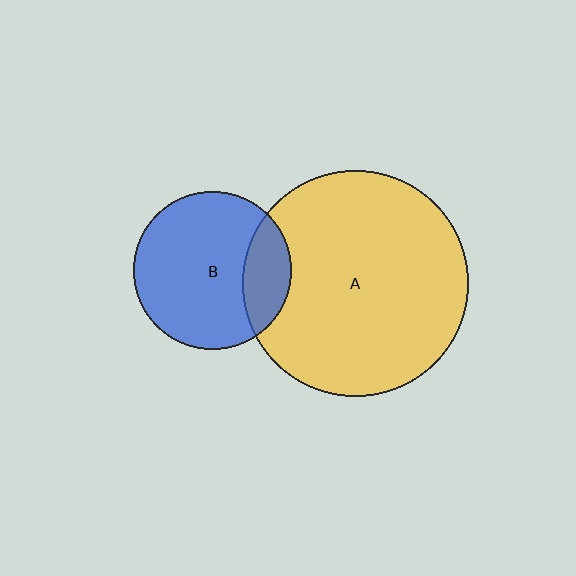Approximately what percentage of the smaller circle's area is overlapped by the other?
Approximately 20%.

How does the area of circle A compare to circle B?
Approximately 2.0 times.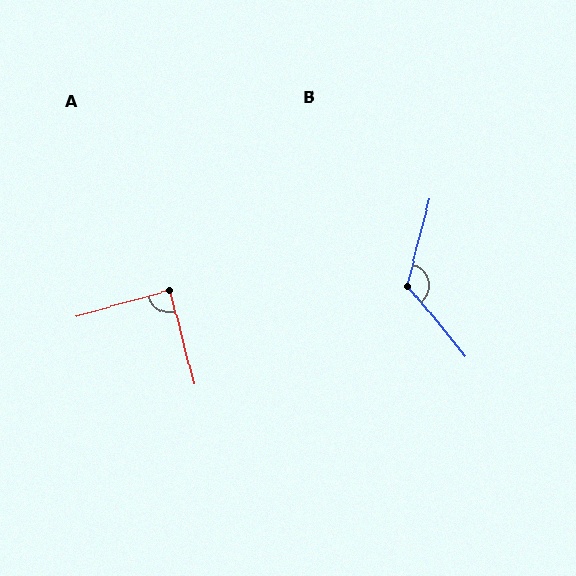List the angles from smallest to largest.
A (89°), B (126°).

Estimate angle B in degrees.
Approximately 126 degrees.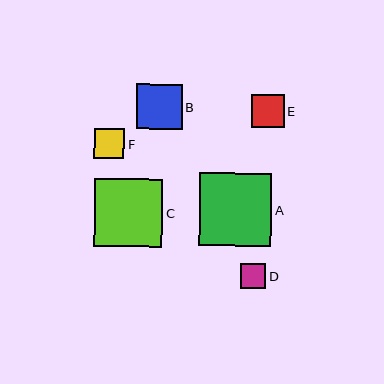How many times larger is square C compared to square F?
Square C is approximately 2.2 times the size of square F.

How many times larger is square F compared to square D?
Square F is approximately 1.2 times the size of square D.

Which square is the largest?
Square A is the largest with a size of approximately 73 pixels.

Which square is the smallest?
Square D is the smallest with a size of approximately 25 pixels.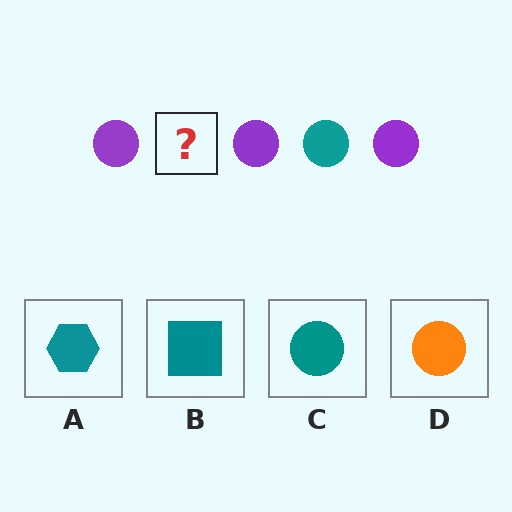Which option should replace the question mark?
Option C.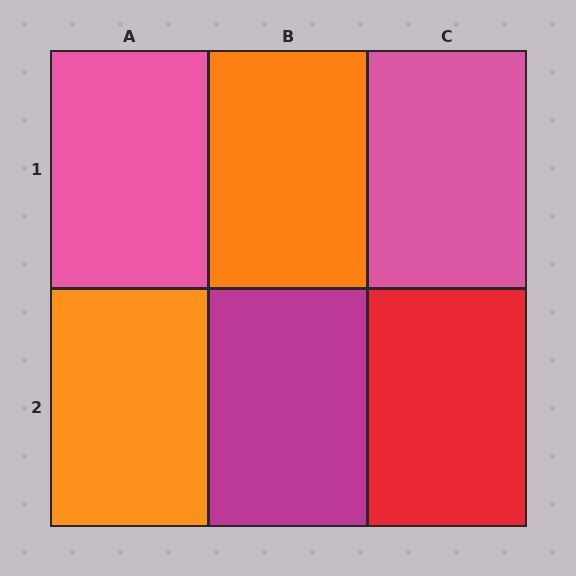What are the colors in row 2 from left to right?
Orange, magenta, red.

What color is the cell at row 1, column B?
Orange.